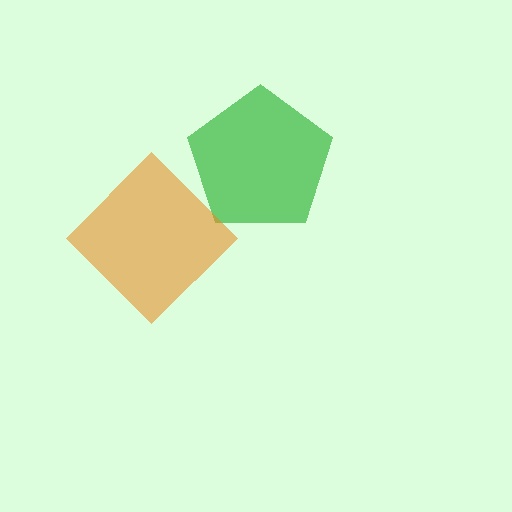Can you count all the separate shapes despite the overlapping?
Yes, there are 2 separate shapes.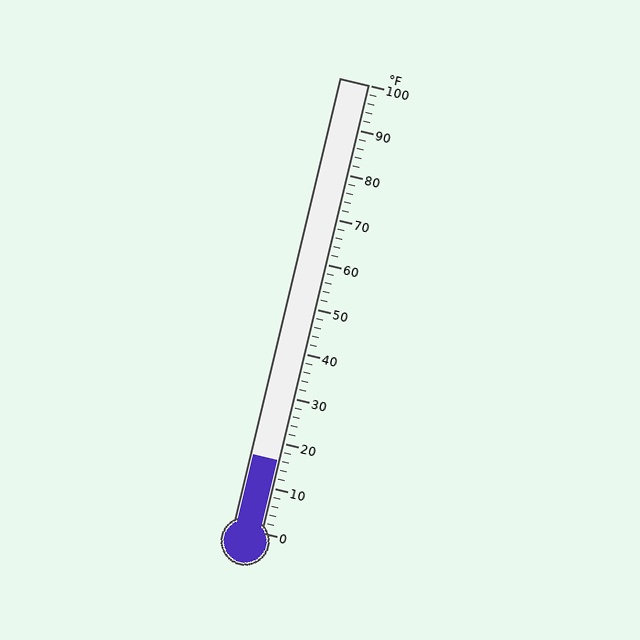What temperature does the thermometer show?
The thermometer shows approximately 16°F.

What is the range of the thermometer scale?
The thermometer scale ranges from 0°F to 100°F.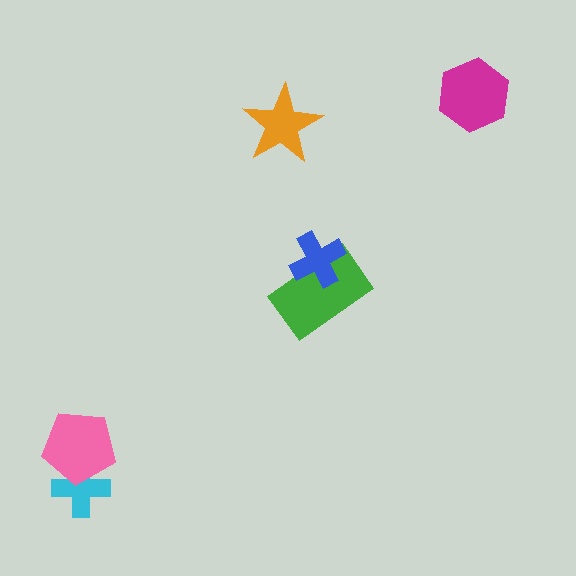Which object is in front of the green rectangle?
The blue cross is in front of the green rectangle.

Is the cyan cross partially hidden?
Yes, it is partially covered by another shape.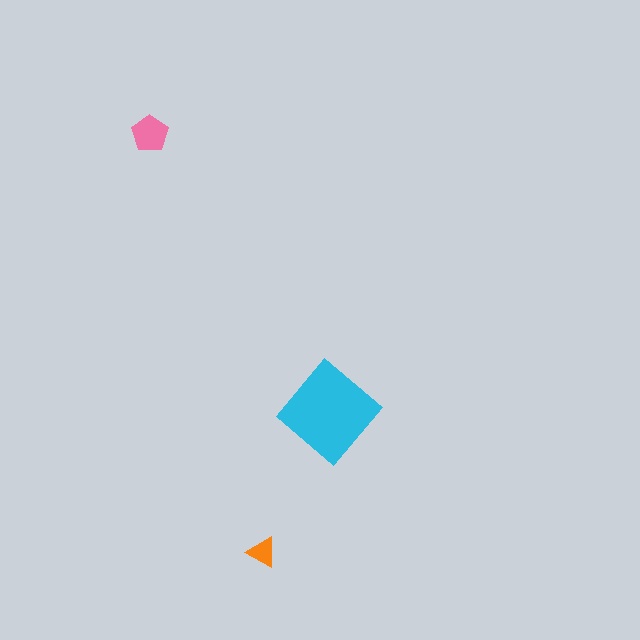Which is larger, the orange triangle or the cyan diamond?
The cyan diamond.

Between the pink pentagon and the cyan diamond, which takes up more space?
The cyan diamond.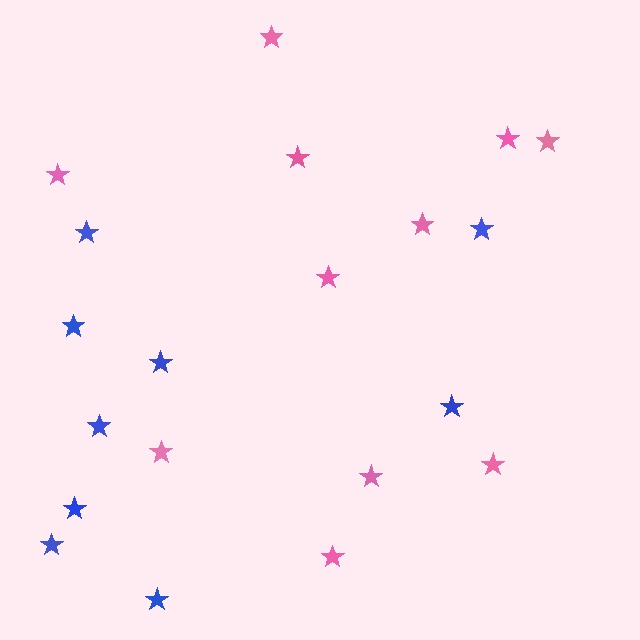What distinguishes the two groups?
There are 2 groups: one group of pink stars (11) and one group of blue stars (9).